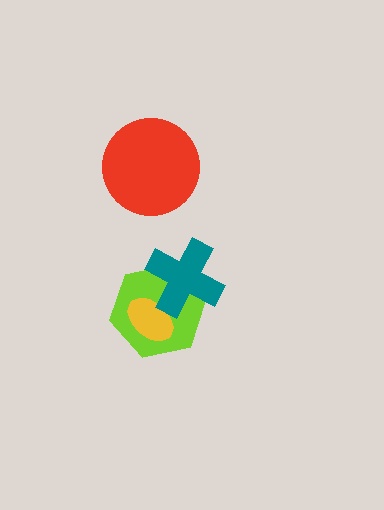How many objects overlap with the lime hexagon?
2 objects overlap with the lime hexagon.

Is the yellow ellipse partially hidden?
Yes, it is partially covered by another shape.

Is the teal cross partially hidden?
No, no other shape covers it.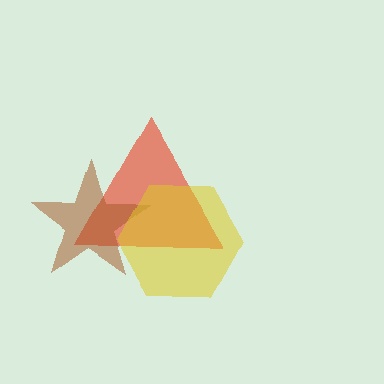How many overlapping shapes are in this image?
There are 3 overlapping shapes in the image.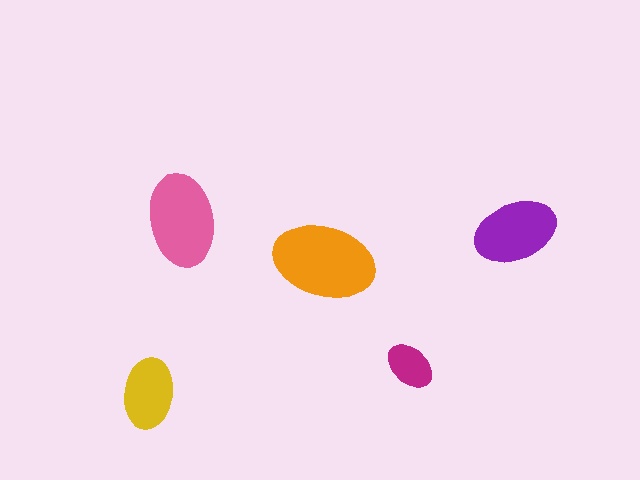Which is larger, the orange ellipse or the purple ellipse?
The orange one.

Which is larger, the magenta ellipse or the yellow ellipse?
The yellow one.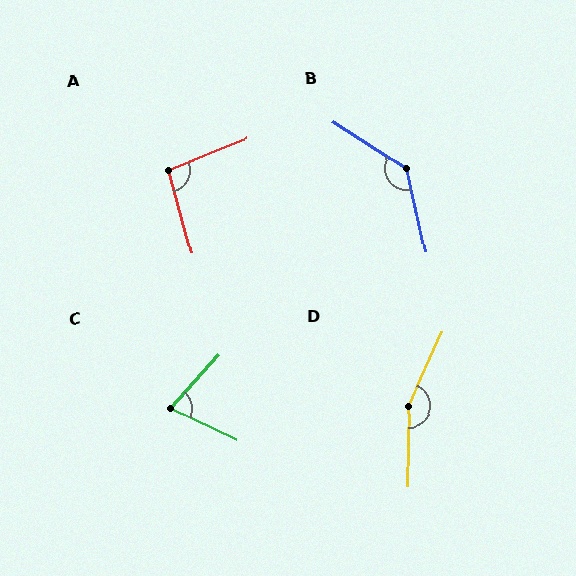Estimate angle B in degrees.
Approximately 135 degrees.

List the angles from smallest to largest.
C (73°), A (96°), B (135°), D (156°).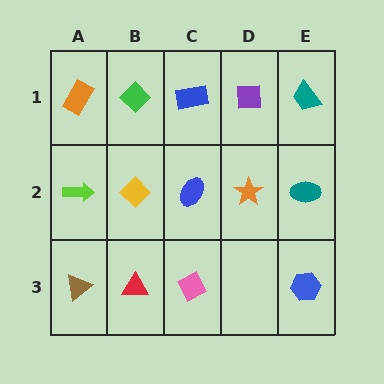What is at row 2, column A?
A lime arrow.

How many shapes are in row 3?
4 shapes.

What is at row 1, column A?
An orange rectangle.